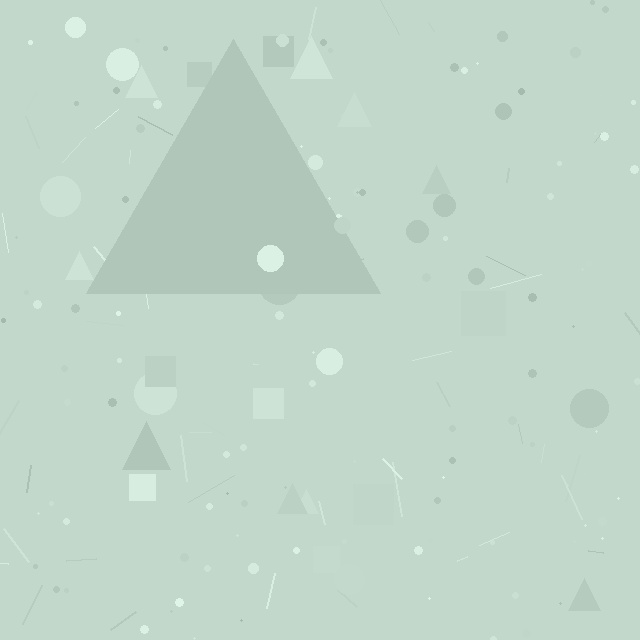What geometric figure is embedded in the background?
A triangle is embedded in the background.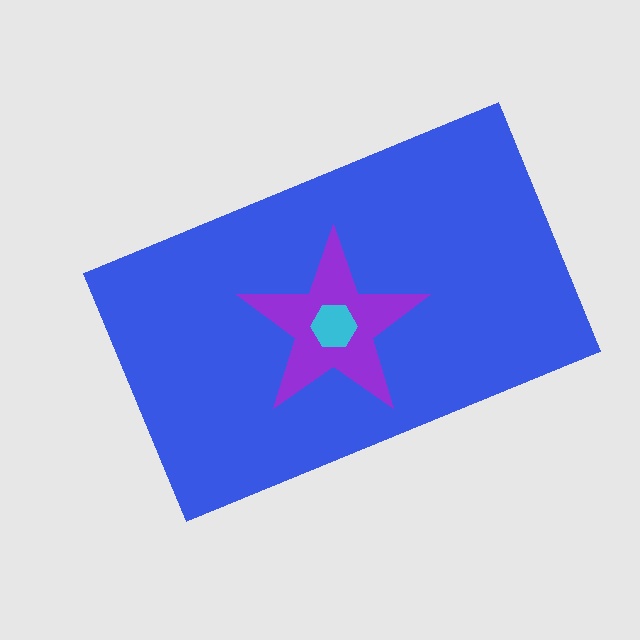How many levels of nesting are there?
3.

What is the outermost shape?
The blue rectangle.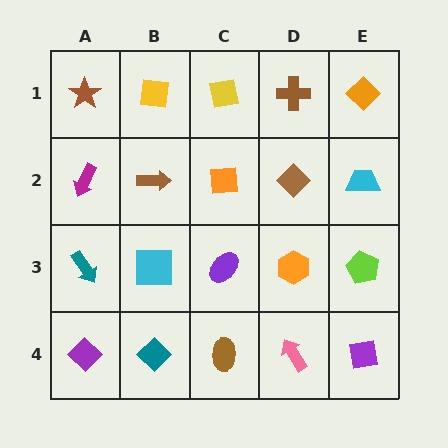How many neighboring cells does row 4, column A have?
2.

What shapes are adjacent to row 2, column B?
A yellow square (row 1, column B), a cyan square (row 3, column B), a magenta arrow (row 2, column A), an orange square (row 2, column C).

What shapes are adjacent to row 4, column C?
A purple ellipse (row 3, column C), a teal diamond (row 4, column B), a pink arrow (row 4, column D).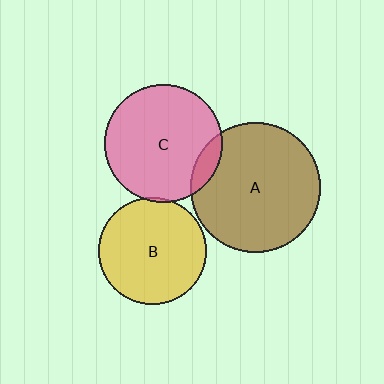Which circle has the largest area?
Circle A (brown).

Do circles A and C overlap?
Yes.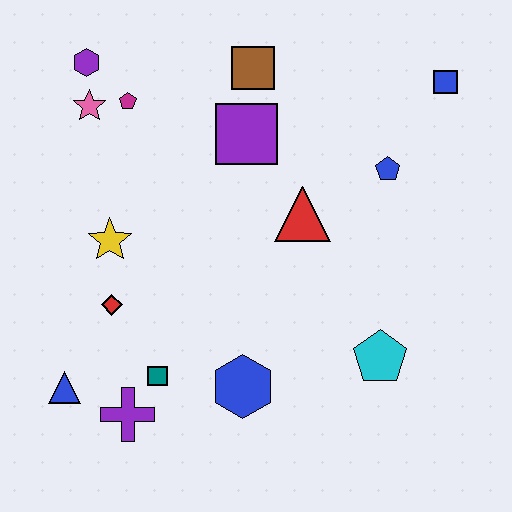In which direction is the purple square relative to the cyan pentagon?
The purple square is above the cyan pentagon.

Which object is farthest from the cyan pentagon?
The purple hexagon is farthest from the cyan pentagon.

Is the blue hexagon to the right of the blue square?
No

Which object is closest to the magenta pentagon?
The pink star is closest to the magenta pentagon.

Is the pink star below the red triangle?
No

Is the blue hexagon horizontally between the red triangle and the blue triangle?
Yes